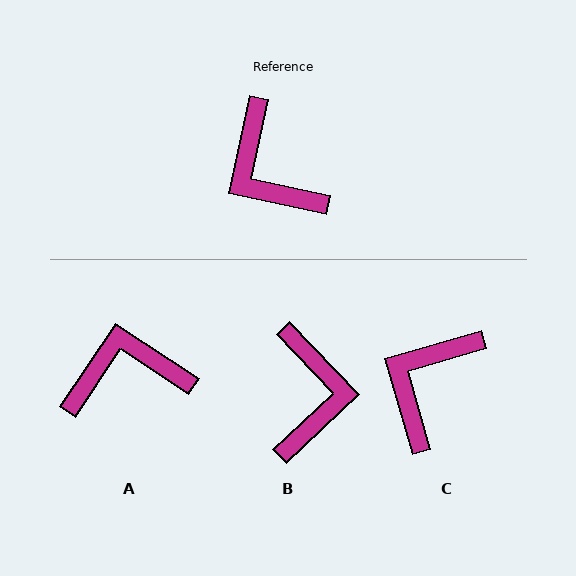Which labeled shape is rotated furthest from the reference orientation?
B, about 145 degrees away.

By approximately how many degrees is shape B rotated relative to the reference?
Approximately 145 degrees counter-clockwise.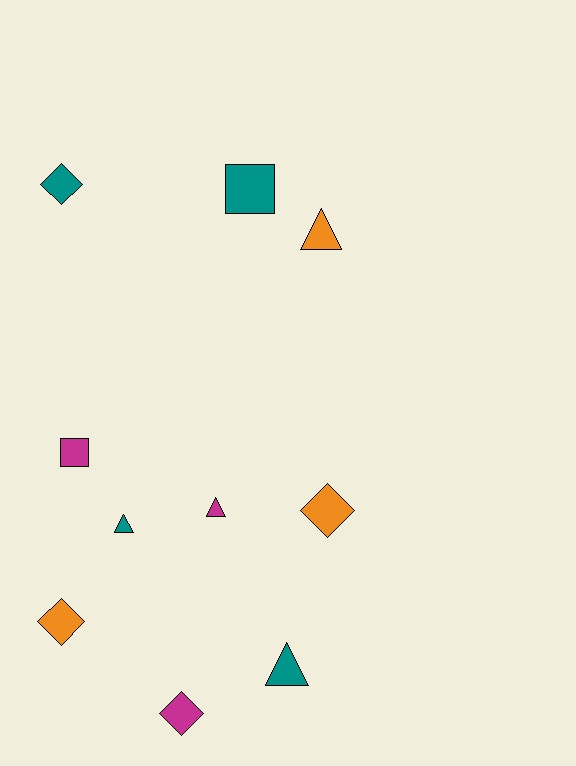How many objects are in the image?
There are 10 objects.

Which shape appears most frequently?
Triangle, with 4 objects.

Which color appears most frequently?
Teal, with 4 objects.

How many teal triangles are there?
There are 2 teal triangles.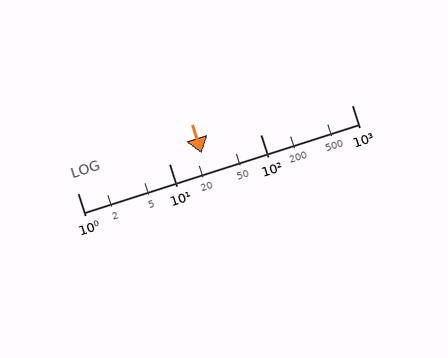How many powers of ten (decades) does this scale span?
The scale spans 3 decades, from 1 to 1000.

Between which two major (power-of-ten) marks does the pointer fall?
The pointer is between 10 and 100.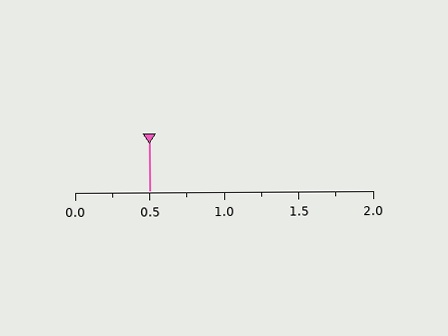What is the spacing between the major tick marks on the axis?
The major ticks are spaced 0.5 apart.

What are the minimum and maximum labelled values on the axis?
The axis runs from 0.0 to 2.0.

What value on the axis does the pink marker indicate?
The marker indicates approximately 0.5.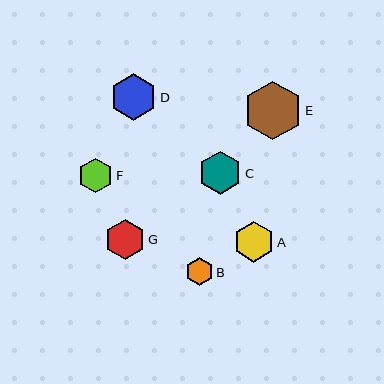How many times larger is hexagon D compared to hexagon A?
Hexagon D is approximately 1.1 times the size of hexagon A.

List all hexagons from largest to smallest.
From largest to smallest: E, D, C, A, G, F, B.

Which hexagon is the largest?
Hexagon E is the largest with a size of approximately 59 pixels.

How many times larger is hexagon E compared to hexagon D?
Hexagon E is approximately 1.3 times the size of hexagon D.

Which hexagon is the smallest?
Hexagon B is the smallest with a size of approximately 28 pixels.